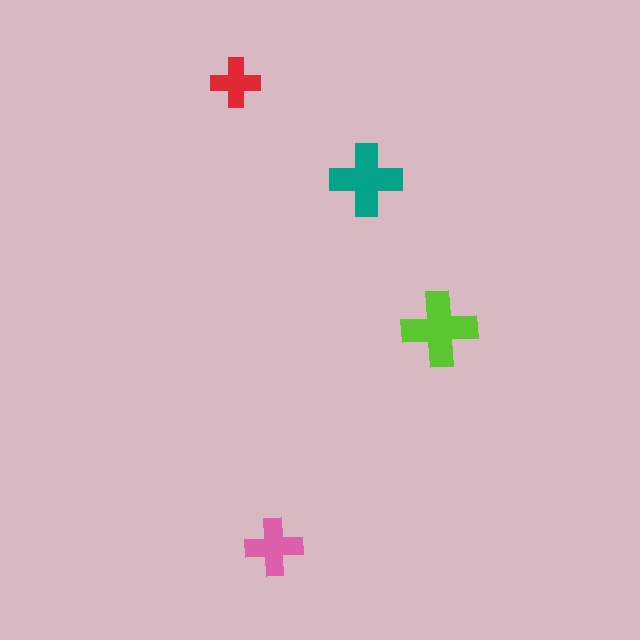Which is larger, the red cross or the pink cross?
The pink one.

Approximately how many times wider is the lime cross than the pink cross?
About 1.5 times wider.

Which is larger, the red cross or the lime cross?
The lime one.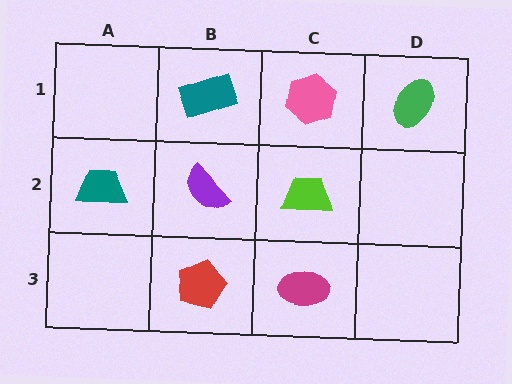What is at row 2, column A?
A teal trapezoid.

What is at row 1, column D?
A green ellipse.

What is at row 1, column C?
A pink hexagon.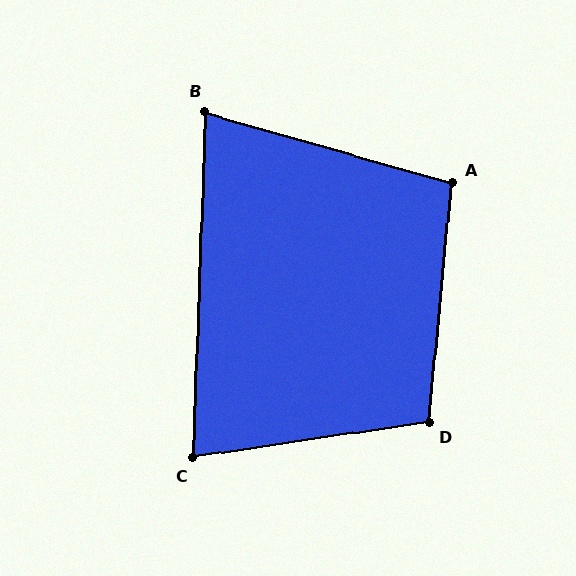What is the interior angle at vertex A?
Approximately 100 degrees (obtuse).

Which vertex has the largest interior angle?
D, at approximately 104 degrees.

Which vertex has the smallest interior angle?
B, at approximately 76 degrees.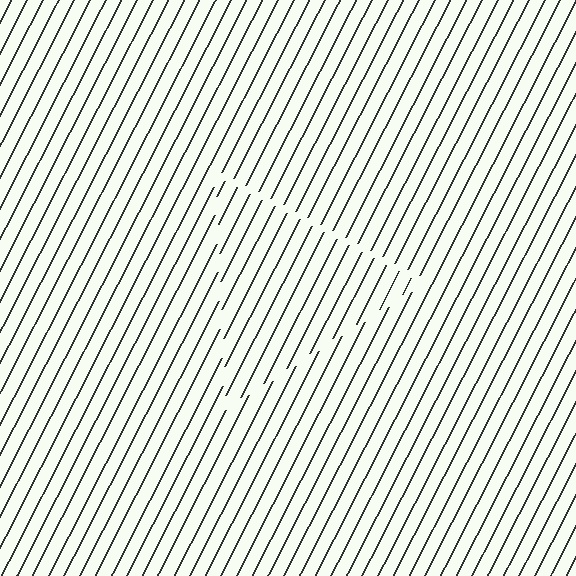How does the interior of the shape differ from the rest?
The interior of the shape contains the same grating, shifted by half a period — the contour is defined by the phase discontinuity where line-ends from the inner and outer gratings abut.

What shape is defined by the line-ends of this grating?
An illusory triangle. The interior of the shape contains the same grating, shifted by half a period — the contour is defined by the phase discontinuity where line-ends from the inner and outer gratings abut.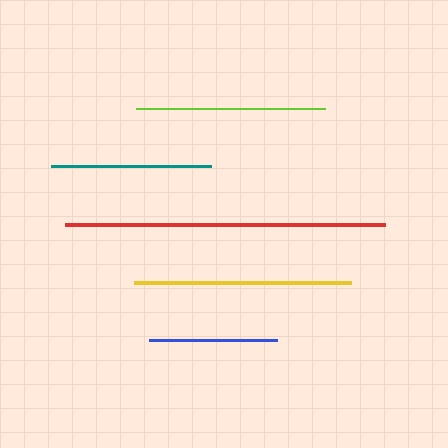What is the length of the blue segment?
The blue segment is approximately 128 pixels long.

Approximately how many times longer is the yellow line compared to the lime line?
The yellow line is approximately 1.1 times the length of the lime line.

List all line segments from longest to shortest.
From longest to shortest: red, yellow, lime, teal, blue.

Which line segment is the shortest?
The blue line is the shortest at approximately 128 pixels.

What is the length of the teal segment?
The teal segment is approximately 160 pixels long.